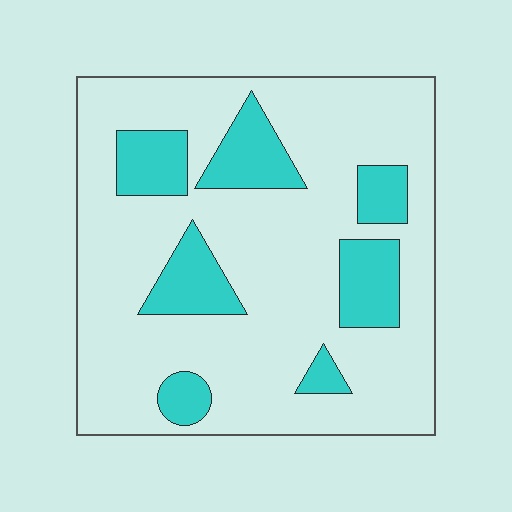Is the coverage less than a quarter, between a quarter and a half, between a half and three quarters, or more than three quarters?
Less than a quarter.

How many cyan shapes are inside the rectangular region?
7.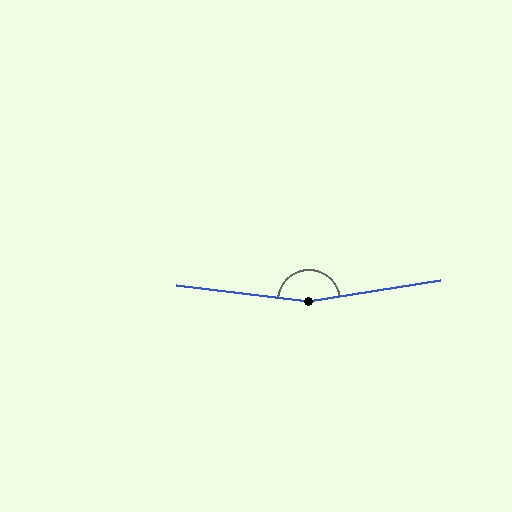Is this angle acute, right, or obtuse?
It is obtuse.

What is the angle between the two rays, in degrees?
Approximately 164 degrees.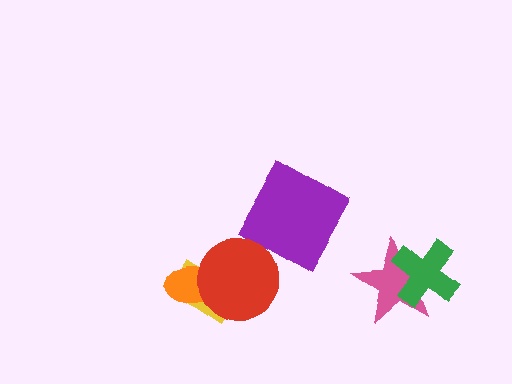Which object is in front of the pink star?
The green cross is in front of the pink star.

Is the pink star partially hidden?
Yes, it is partially covered by another shape.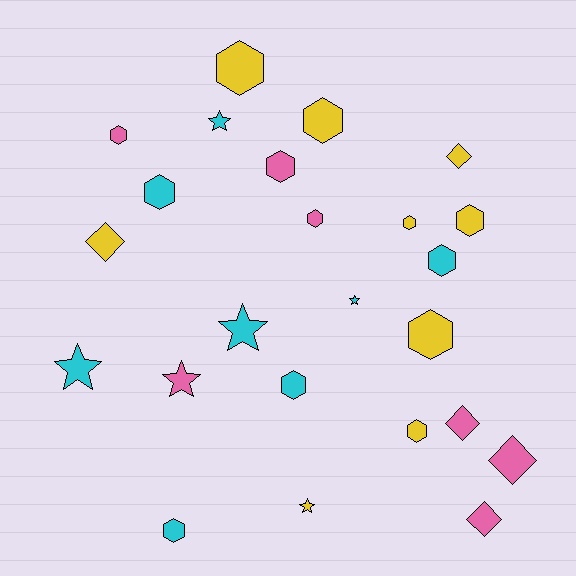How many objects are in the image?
There are 24 objects.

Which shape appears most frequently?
Hexagon, with 13 objects.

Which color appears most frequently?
Yellow, with 9 objects.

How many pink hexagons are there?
There are 3 pink hexagons.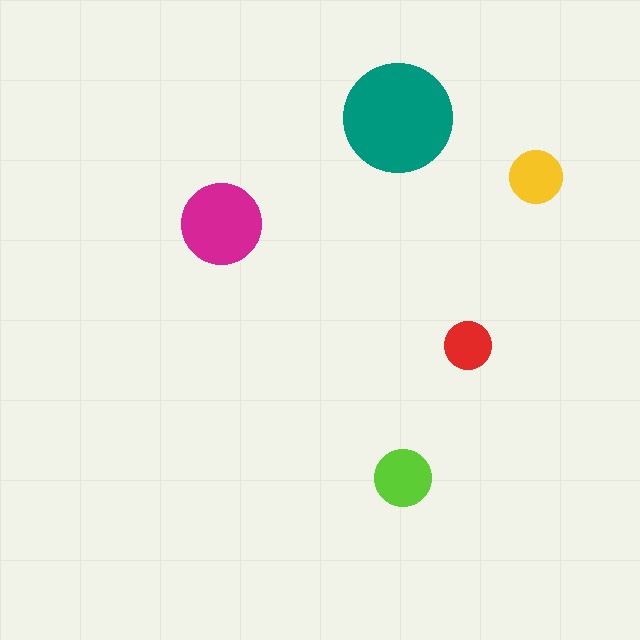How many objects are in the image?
There are 5 objects in the image.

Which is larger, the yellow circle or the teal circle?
The teal one.